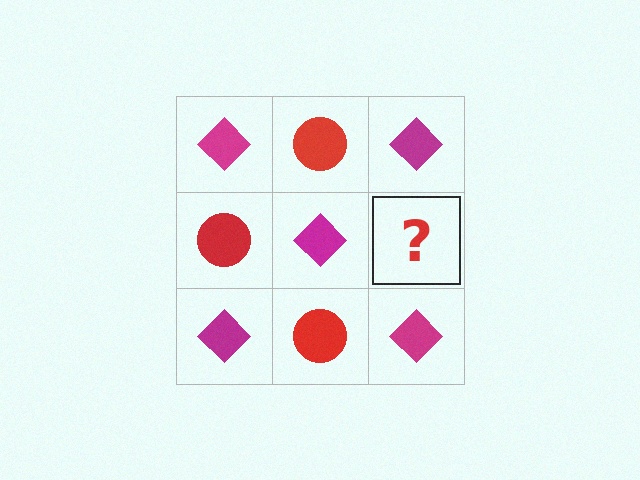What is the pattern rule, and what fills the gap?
The rule is that it alternates magenta diamond and red circle in a checkerboard pattern. The gap should be filled with a red circle.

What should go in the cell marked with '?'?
The missing cell should contain a red circle.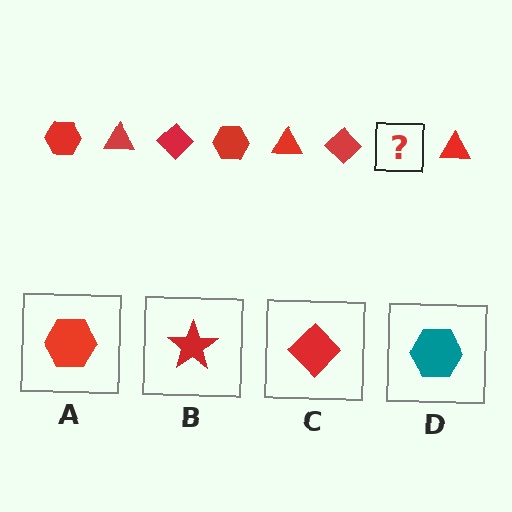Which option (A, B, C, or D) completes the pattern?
A.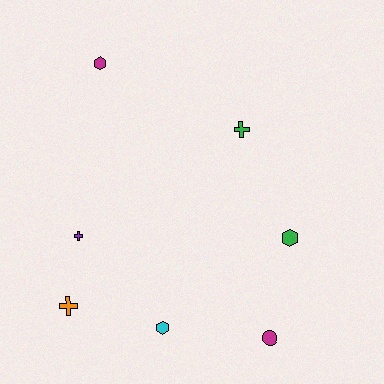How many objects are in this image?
There are 7 objects.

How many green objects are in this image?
There are 2 green objects.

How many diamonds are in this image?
There are no diamonds.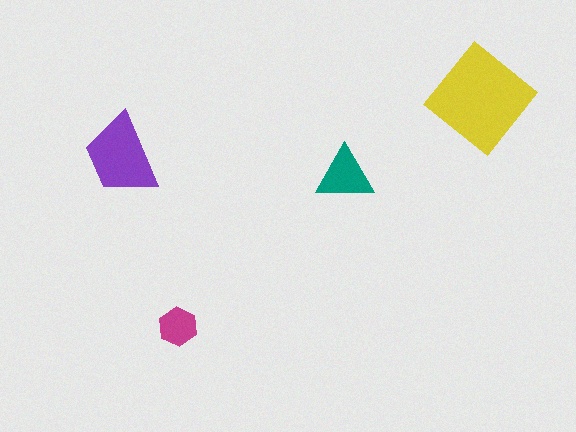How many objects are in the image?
There are 4 objects in the image.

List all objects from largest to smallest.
The yellow diamond, the purple trapezoid, the teal triangle, the magenta hexagon.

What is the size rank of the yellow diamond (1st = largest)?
1st.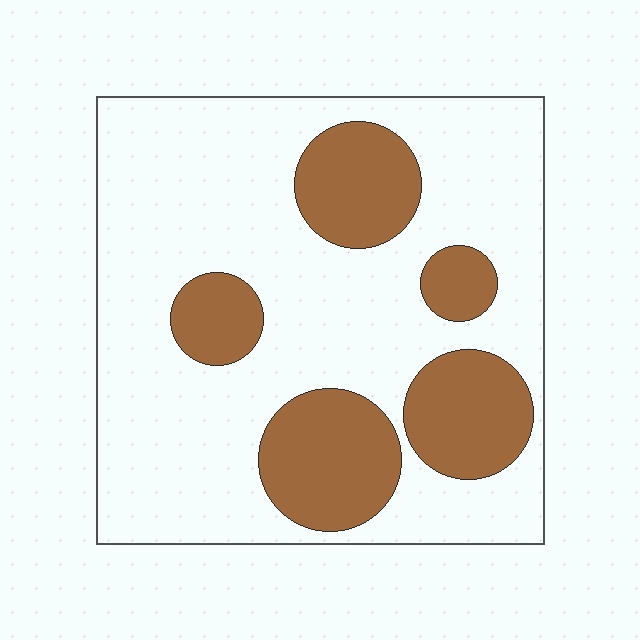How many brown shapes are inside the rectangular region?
5.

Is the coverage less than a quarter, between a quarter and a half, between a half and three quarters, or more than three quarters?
Between a quarter and a half.